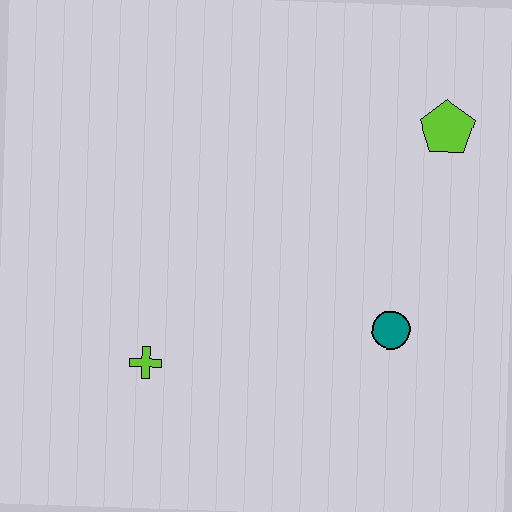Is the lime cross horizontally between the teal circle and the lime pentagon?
No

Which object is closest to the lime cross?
The teal circle is closest to the lime cross.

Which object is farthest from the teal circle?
The lime cross is farthest from the teal circle.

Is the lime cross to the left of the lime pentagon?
Yes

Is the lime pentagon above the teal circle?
Yes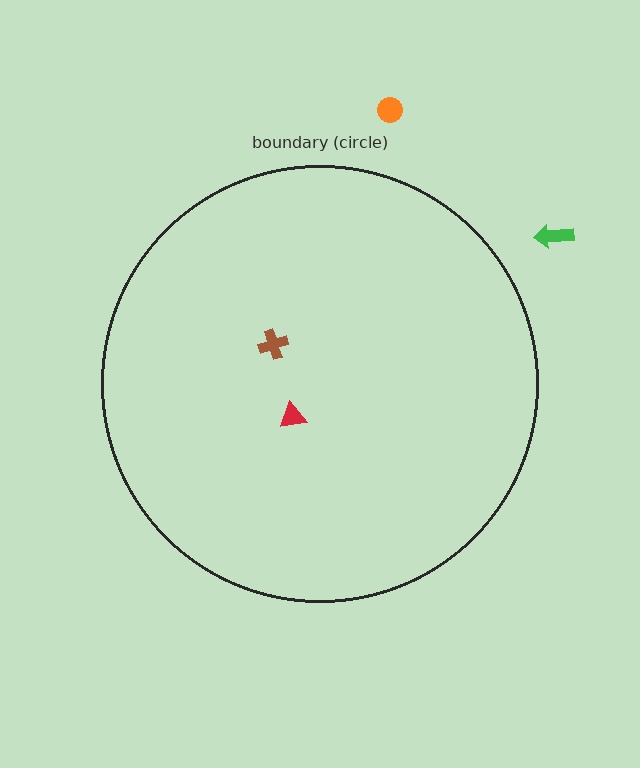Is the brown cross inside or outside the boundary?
Inside.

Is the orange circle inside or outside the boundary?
Outside.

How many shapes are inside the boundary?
2 inside, 2 outside.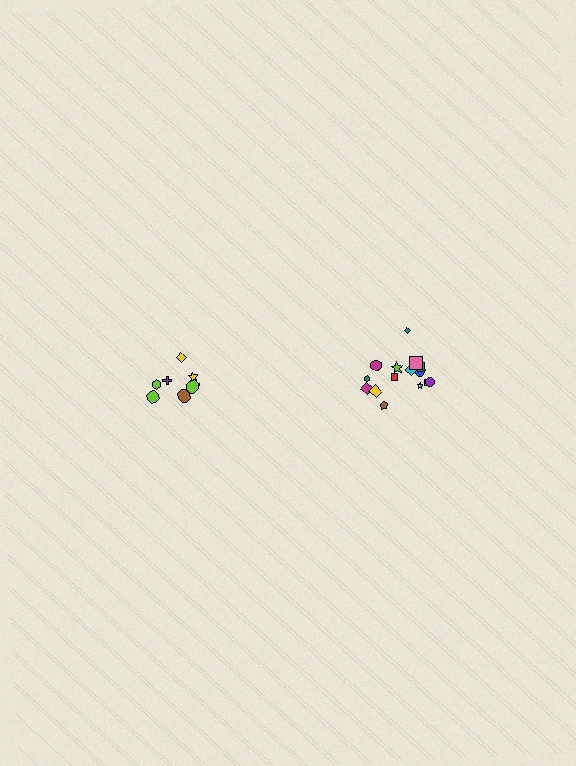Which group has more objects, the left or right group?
The right group.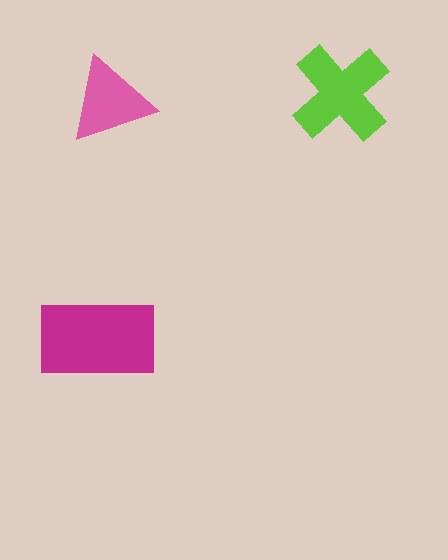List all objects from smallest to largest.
The pink triangle, the lime cross, the magenta rectangle.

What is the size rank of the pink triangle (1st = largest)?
3rd.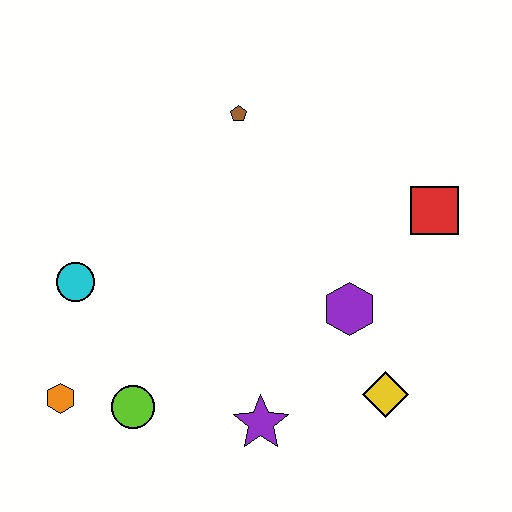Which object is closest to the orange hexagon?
The lime circle is closest to the orange hexagon.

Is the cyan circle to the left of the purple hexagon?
Yes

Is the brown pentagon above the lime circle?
Yes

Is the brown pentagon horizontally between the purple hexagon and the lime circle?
Yes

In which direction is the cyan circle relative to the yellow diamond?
The cyan circle is to the left of the yellow diamond.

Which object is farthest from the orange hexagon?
The red square is farthest from the orange hexagon.